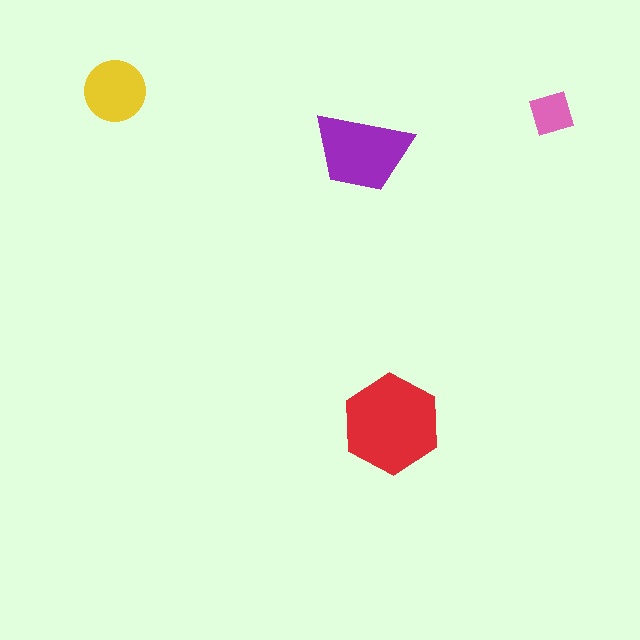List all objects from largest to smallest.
The red hexagon, the purple trapezoid, the yellow circle, the pink square.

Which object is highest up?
The yellow circle is topmost.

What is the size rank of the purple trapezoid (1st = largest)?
2nd.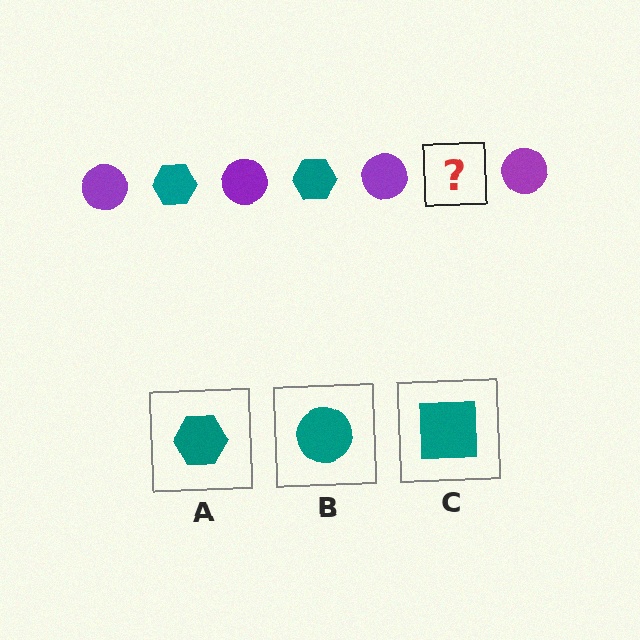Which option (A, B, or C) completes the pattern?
A.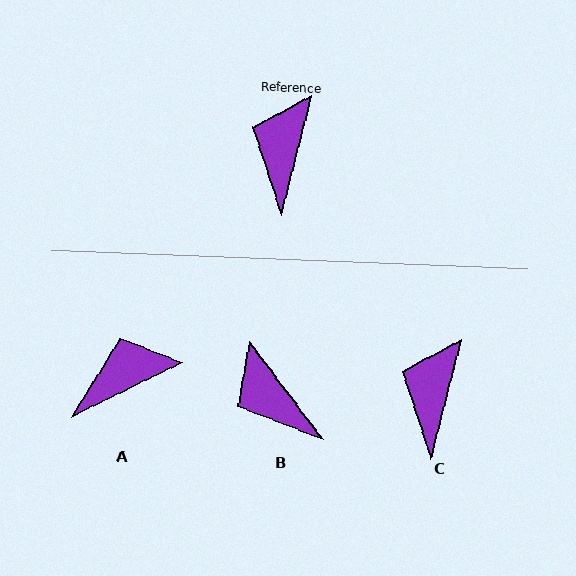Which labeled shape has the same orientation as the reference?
C.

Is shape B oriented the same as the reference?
No, it is off by about 52 degrees.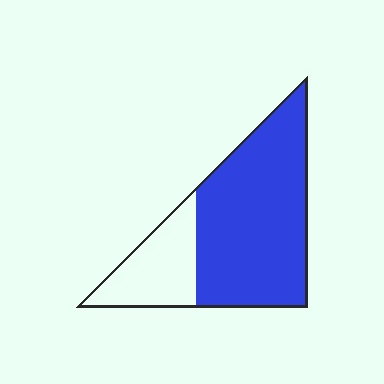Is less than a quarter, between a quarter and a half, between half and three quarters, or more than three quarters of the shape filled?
Between half and three quarters.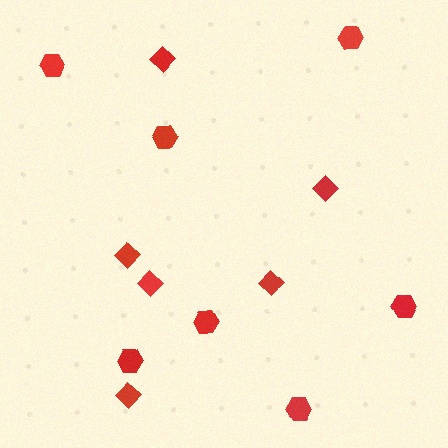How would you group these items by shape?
There are 2 groups: one group of hexagons (7) and one group of diamonds (6).